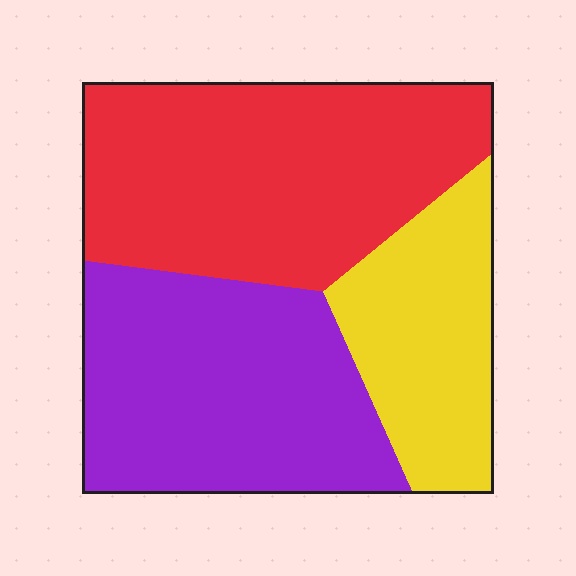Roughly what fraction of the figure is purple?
Purple takes up about three eighths (3/8) of the figure.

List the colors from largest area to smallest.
From largest to smallest: red, purple, yellow.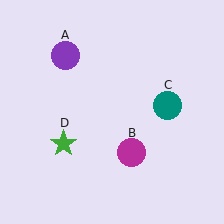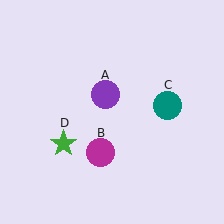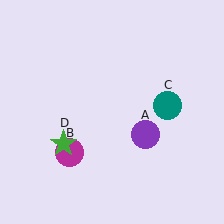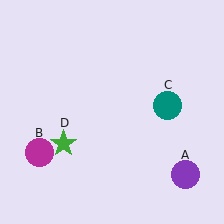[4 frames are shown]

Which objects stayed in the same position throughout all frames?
Teal circle (object C) and green star (object D) remained stationary.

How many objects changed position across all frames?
2 objects changed position: purple circle (object A), magenta circle (object B).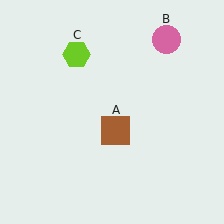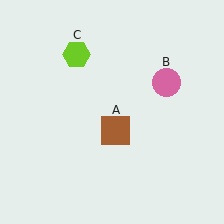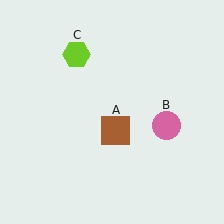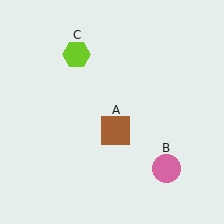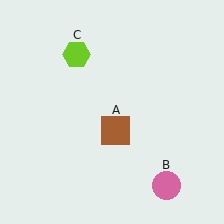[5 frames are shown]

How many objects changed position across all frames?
1 object changed position: pink circle (object B).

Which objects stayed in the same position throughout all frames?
Brown square (object A) and lime hexagon (object C) remained stationary.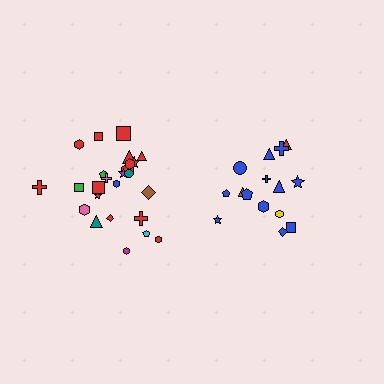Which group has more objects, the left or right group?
The left group.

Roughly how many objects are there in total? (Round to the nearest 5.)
Roughly 40 objects in total.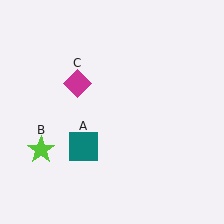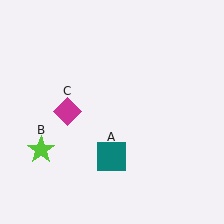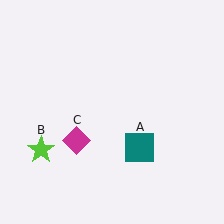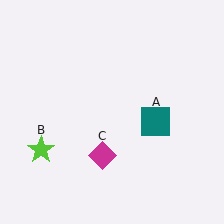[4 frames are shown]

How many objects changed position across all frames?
2 objects changed position: teal square (object A), magenta diamond (object C).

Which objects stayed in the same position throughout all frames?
Lime star (object B) remained stationary.